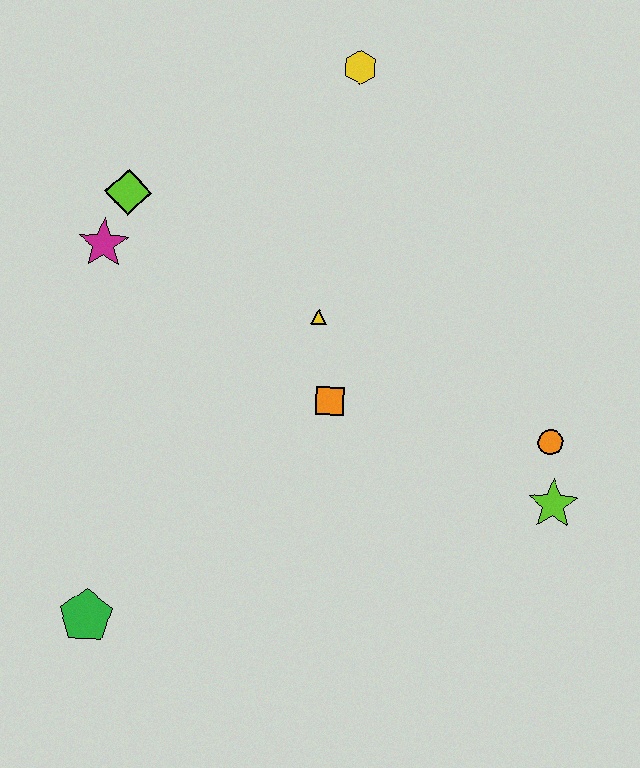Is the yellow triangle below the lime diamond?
Yes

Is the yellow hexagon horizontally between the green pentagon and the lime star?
Yes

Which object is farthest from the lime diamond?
The lime star is farthest from the lime diamond.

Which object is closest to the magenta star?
The lime diamond is closest to the magenta star.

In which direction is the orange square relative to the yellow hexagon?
The orange square is below the yellow hexagon.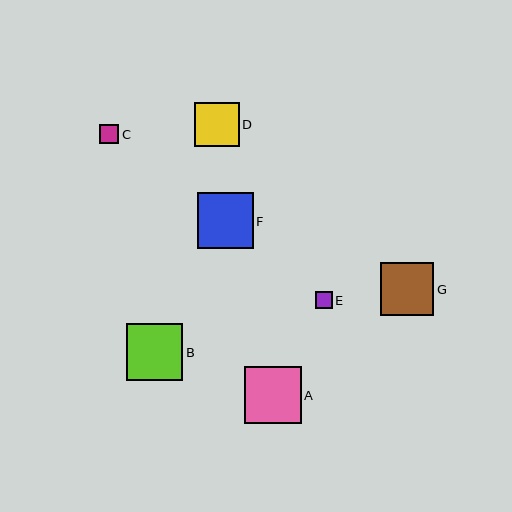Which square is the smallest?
Square E is the smallest with a size of approximately 17 pixels.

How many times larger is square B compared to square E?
Square B is approximately 3.4 times the size of square E.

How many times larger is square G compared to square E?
Square G is approximately 3.2 times the size of square E.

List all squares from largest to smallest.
From largest to smallest: A, B, F, G, D, C, E.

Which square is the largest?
Square A is the largest with a size of approximately 57 pixels.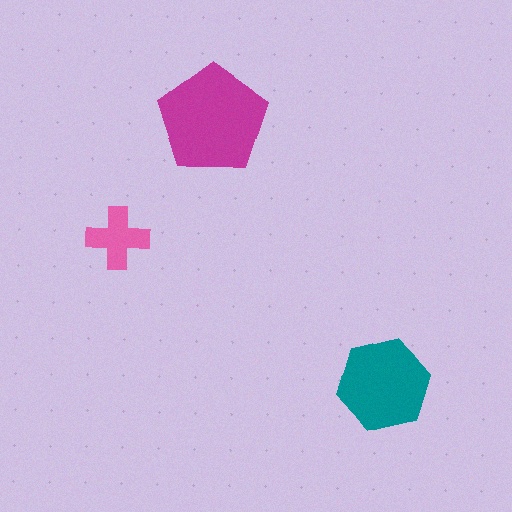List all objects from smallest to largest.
The pink cross, the teal hexagon, the magenta pentagon.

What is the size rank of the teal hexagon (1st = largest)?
2nd.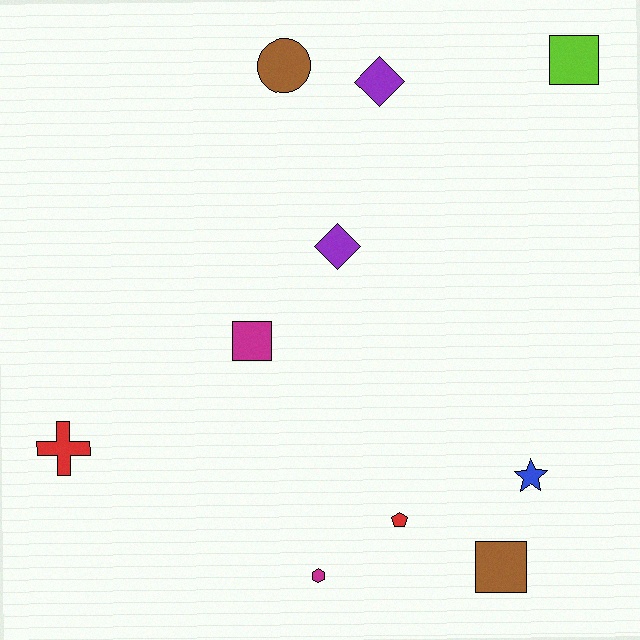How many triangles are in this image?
There are no triangles.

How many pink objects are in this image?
There are no pink objects.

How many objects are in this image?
There are 10 objects.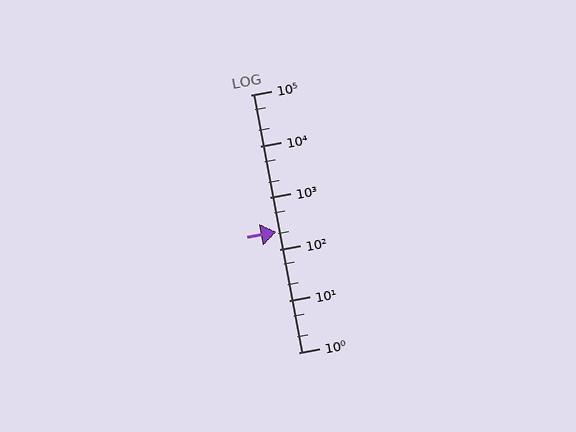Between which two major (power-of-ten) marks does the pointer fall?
The pointer is between 100 and 1000.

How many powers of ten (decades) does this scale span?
The scale spans 5 decades, from 1 to 100000.